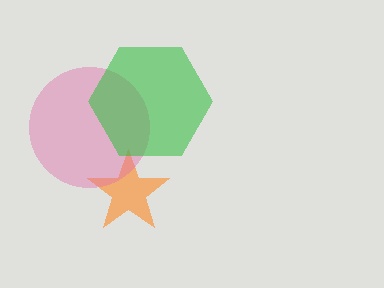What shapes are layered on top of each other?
The layered shapes are: an orange star, a pink circle, a green hexagon.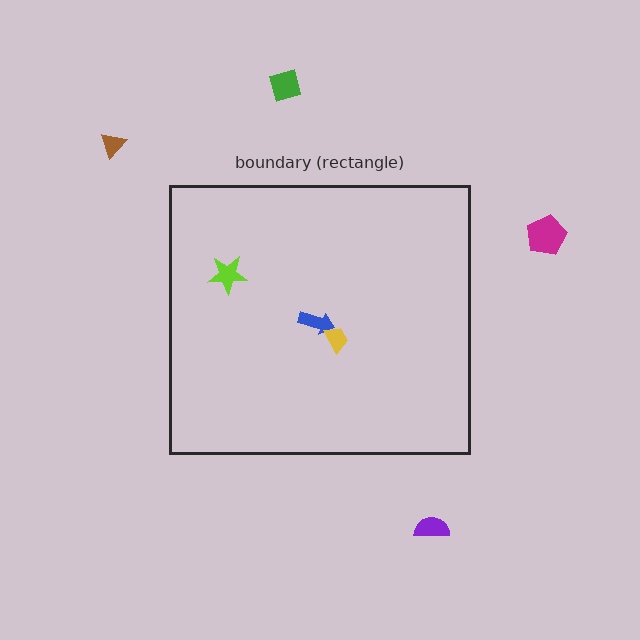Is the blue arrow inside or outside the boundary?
Inside.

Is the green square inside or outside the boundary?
Outside.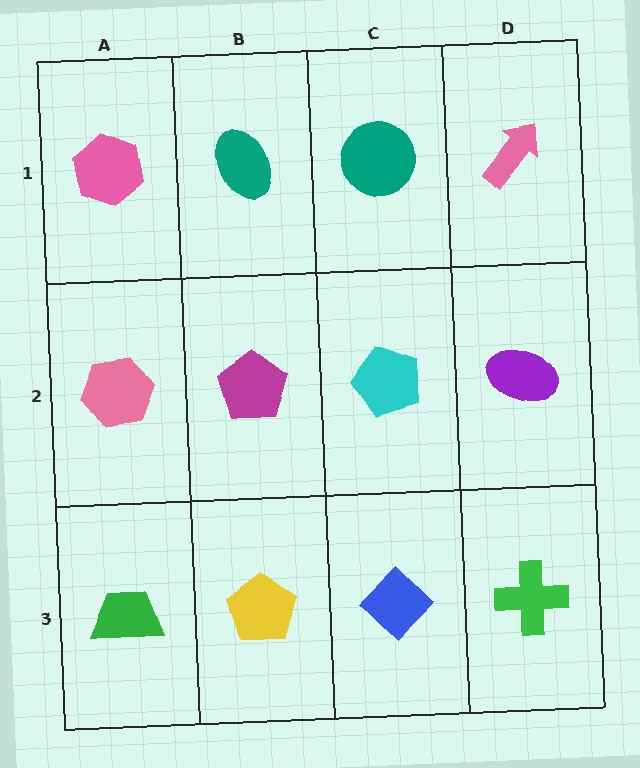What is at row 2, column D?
A purple ellipse.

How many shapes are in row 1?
4 shapes.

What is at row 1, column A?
A pink hexagon.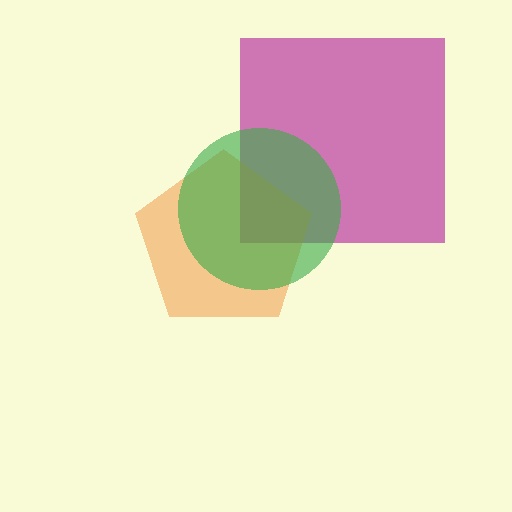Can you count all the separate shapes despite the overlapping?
Yes, there are 3 separate shapes.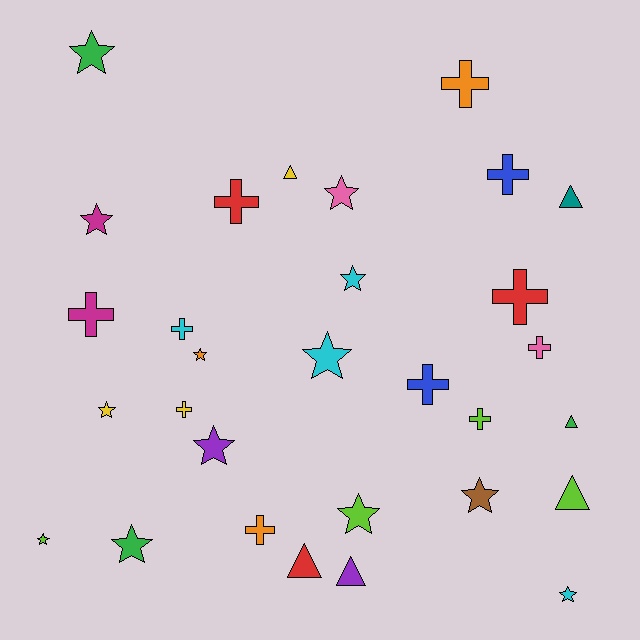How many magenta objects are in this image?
There are 2 magenta objects.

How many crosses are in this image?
There are 11 crosses.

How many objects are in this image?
There are 30 objects.